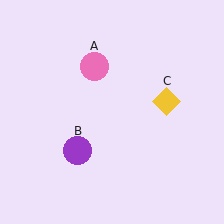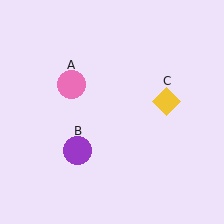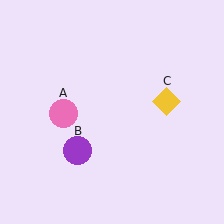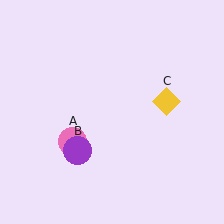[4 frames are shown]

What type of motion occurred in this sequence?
The pink circle (object A) rotated counterclockwise around the center of the scene.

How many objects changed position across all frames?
1 object changed position: pink circle (object A).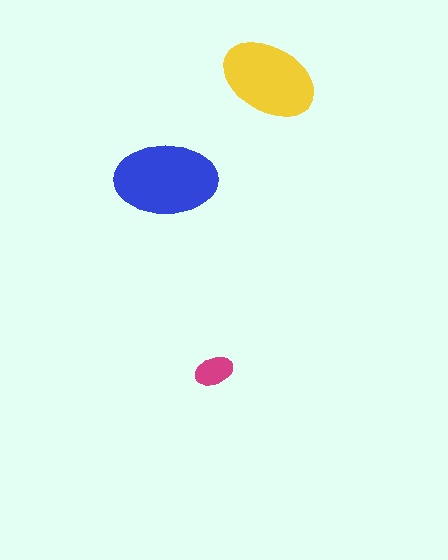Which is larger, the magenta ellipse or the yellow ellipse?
The yellow one.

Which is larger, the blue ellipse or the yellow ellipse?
The blue one.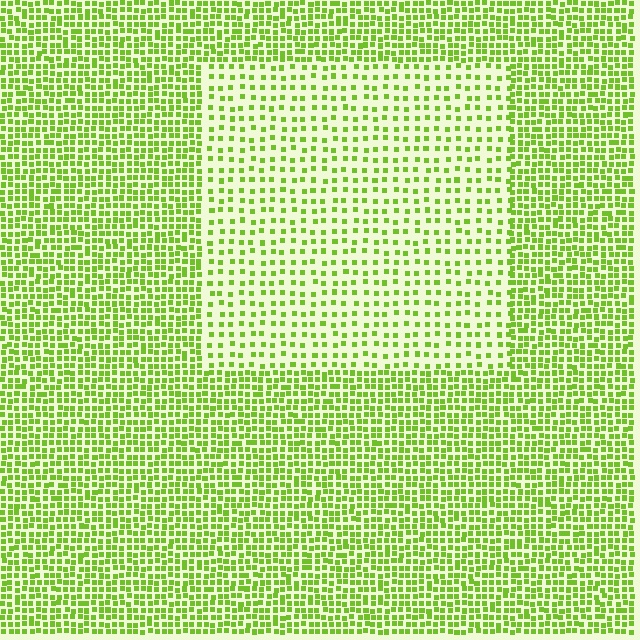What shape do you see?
I see a rectangle.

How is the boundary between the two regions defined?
The boundary is defined by a change in element density (approximately 2.2x ratio). All elements are the same color, size, and shape.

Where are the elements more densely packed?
The elements are more densely packed outside the rectangle boundary.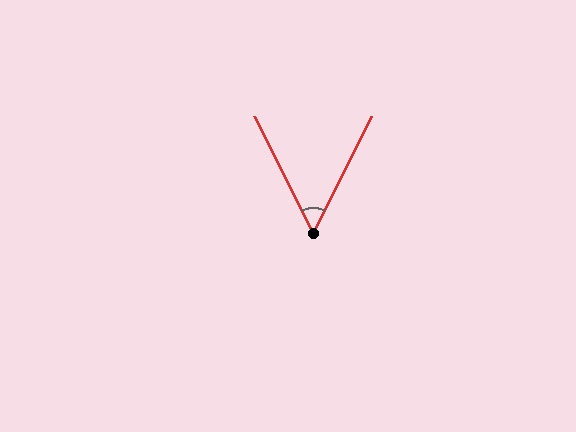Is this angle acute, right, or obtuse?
It is acute.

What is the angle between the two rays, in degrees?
Approximately 53 degrees.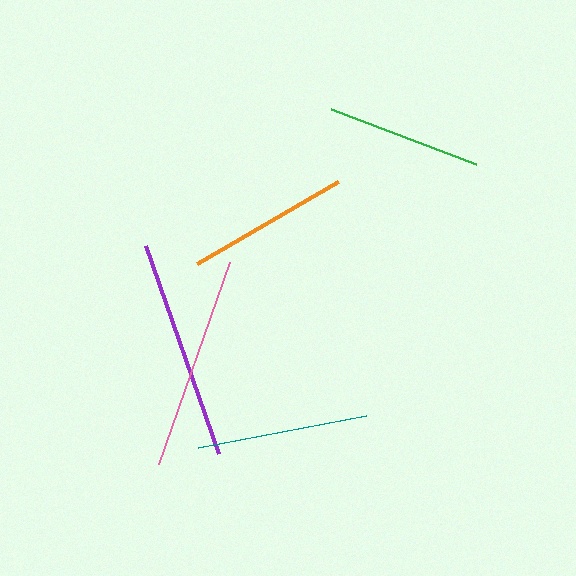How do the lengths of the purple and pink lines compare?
The purple and pink lines are approximately the same length.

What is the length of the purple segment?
The purple segment is approximately 221 pixels long.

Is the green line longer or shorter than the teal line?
The teal line is longer than the green line.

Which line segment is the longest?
The purple line is the longest at approximately 221 pixels.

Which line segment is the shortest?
The green line is the shortest at approximately 155 pixels.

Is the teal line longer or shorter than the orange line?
The teal line is longer than the orange line.